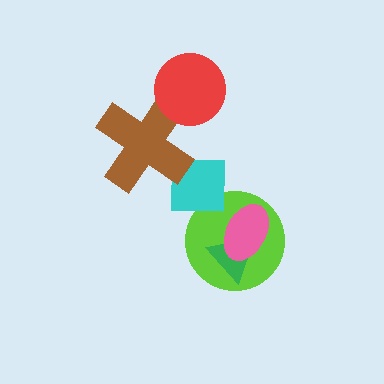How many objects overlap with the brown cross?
2 objects overlap with the brown cross.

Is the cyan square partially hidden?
Yes, it is partially covered by another shape.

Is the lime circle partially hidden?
Yes, it is partially covered by another shape.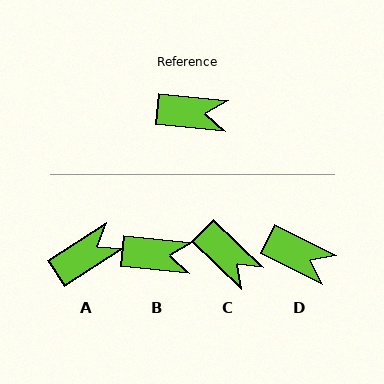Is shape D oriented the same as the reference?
No, it is off by about 21 degrees.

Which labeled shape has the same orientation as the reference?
B.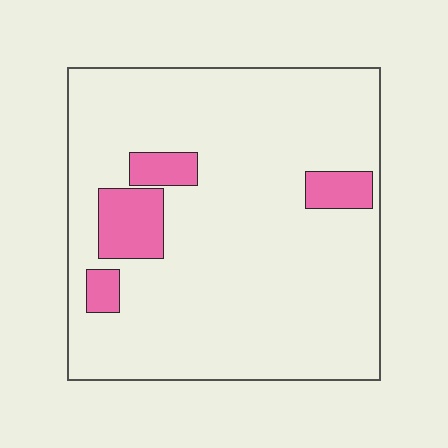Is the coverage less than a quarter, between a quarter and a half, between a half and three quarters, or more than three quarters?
Less than a quarter.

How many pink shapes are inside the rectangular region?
4.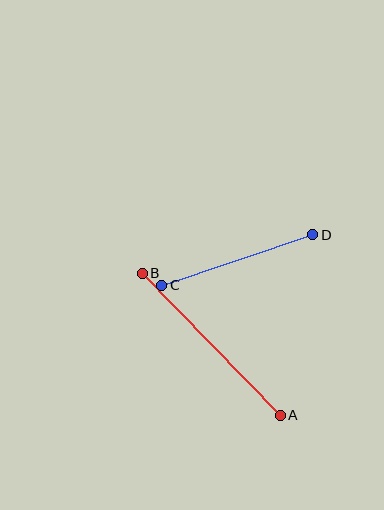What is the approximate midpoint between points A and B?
The midpoint is at approximately (211, 344) pixels.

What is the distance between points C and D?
The distance is approximately 160 pixels.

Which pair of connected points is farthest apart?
Points A and B are farthest apart.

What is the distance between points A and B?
The distance is approximately 198 pixels.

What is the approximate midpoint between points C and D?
The midpoint is at approximately (237, 260) pixels.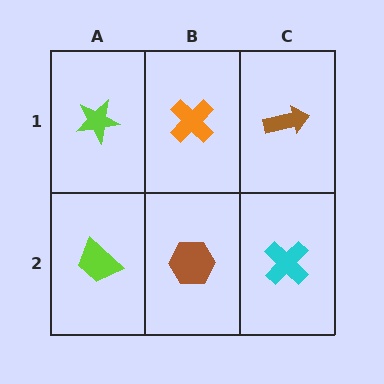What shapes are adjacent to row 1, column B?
A brown hexagon (row 2, column B), a lime star (row 1, column A), a brown arrow (row 1, column C).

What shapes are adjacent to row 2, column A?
A lime star (row 1, column A), a brown hexagon (row 2, column B).